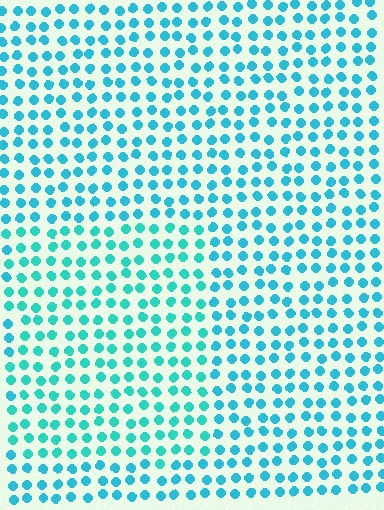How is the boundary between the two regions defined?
The boundary is defined purely by a slight shift in hue (about 18 degrees). Spacing, size, and orientation are identical on both sides.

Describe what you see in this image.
The image is filled with small cyan elements in a uniform arrangement. A rectangle-shaped region is visible where the elements are tinted to a slightly different hue, forming a subtle color boundary.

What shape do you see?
I see a rectangle.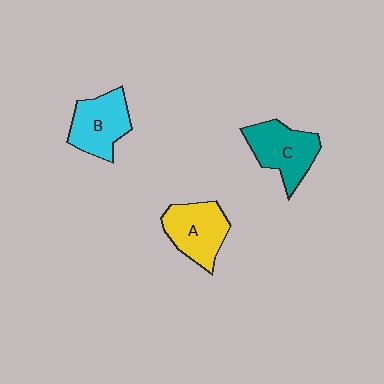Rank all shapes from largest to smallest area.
From largest to smallest: C (teal), A (yellow), B (cyan).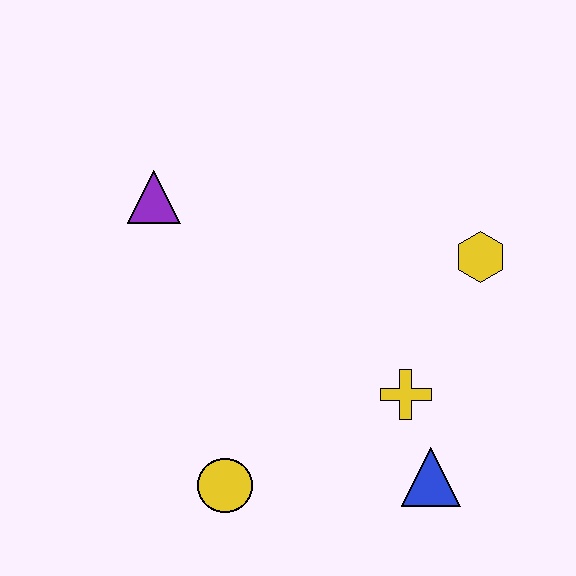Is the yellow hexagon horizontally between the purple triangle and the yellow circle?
No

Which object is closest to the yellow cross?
The blue triangle is closest to the yellow cross.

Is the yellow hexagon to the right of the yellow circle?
Yes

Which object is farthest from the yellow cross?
The purple triangle is farthest from the yellow cross.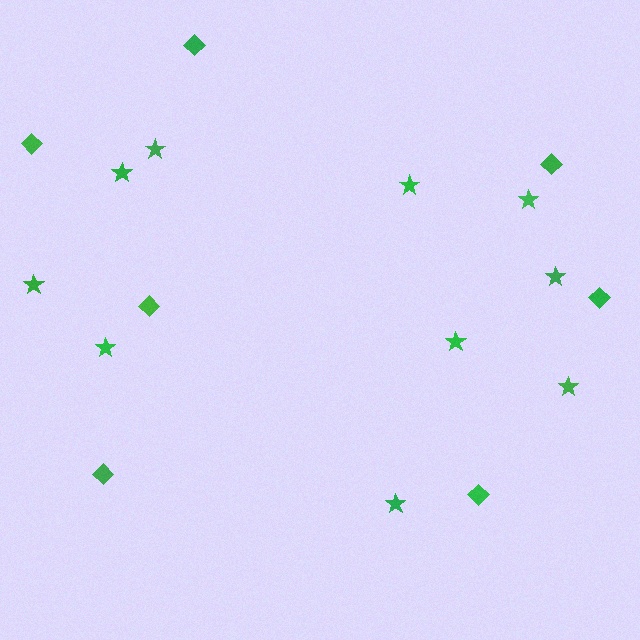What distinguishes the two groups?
There are 2 groups: one group of stars (10) and one group of diamonds (7).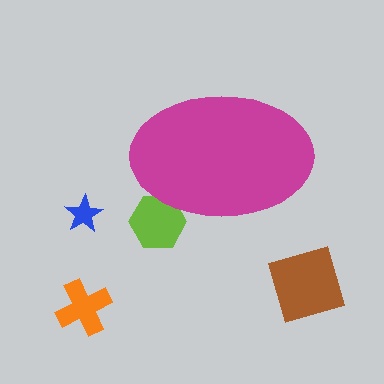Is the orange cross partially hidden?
No, the orange cross is fully visible.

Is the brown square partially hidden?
No, the brown square is fully visible.